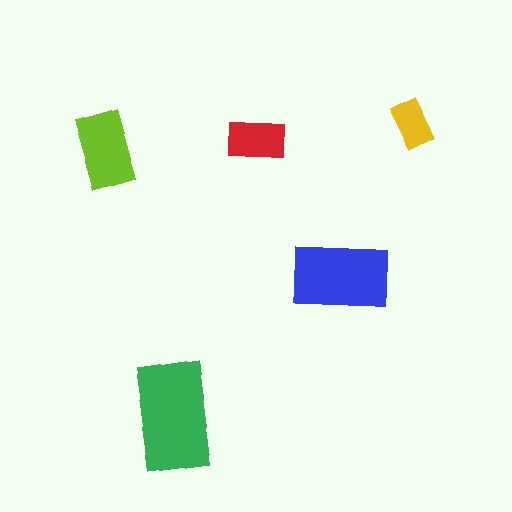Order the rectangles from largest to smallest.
the green one, the blue one, the lime one, the red one, the yellow one.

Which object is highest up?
The yellow rectangle is topmost.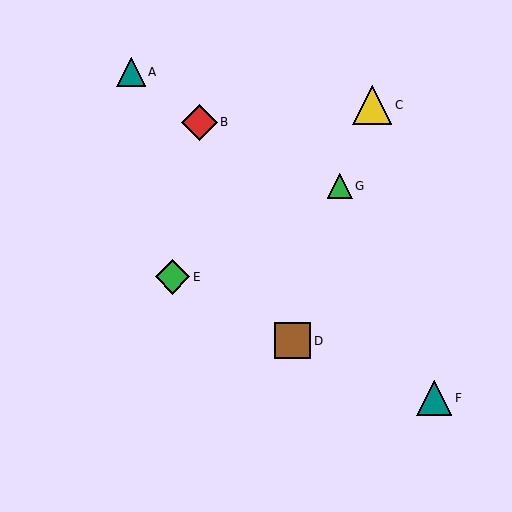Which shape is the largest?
The yellow triangle (labeled C) is the largest.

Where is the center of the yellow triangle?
The center of the yellow triangle is at (372, 105).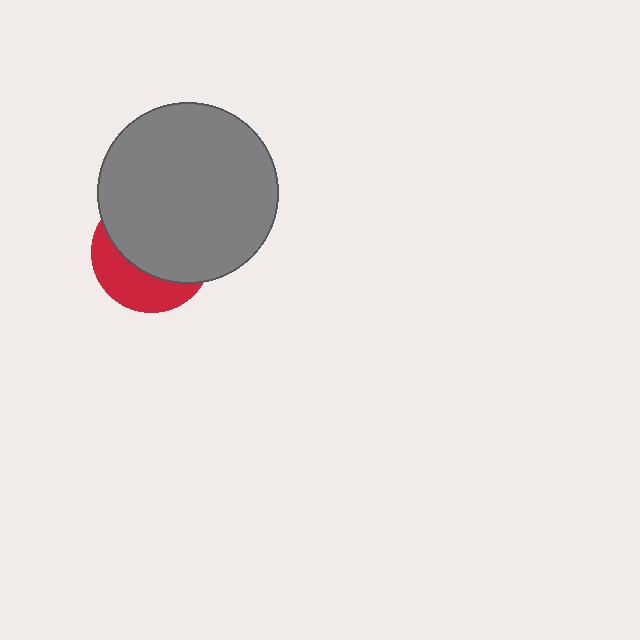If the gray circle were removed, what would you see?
You would see the complete red circle.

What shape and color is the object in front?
The object in front is a gray circle.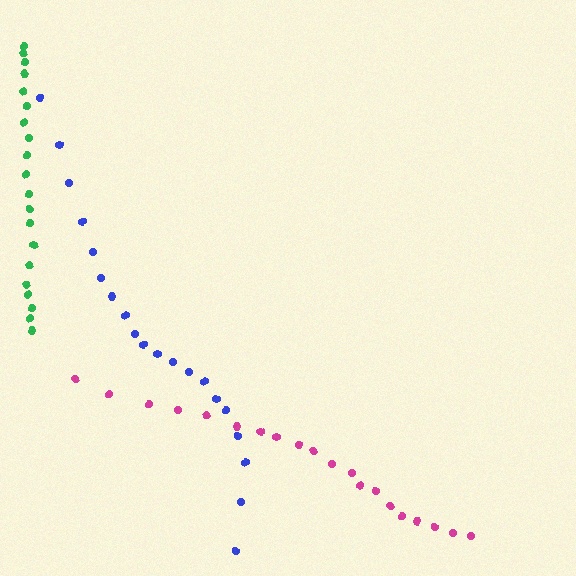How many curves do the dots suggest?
There are 3 distinct paths.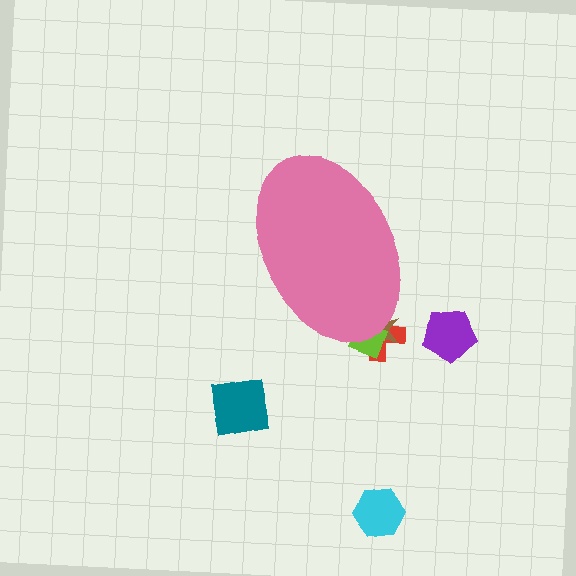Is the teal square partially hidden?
No, the teal square is fully visible.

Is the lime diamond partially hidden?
Yes, the lime diamond is partially hidden behind the pink ellipse.